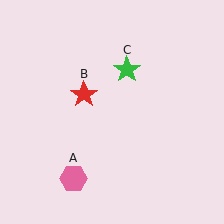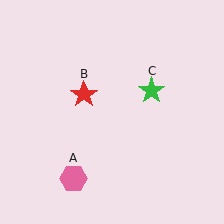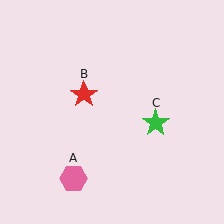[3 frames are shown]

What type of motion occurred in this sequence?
The green star (object C) rotated clockwise around the center of the scene.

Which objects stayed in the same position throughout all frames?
Pink hexagon (object A) and red star (object B) remained stationary.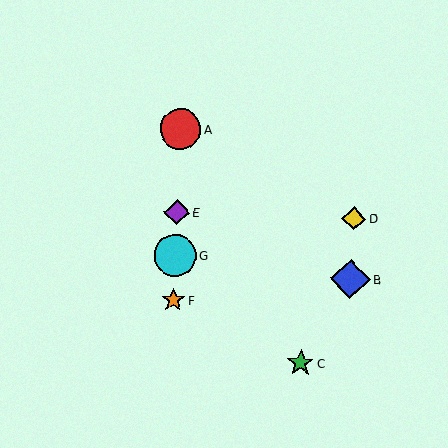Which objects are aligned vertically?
Objects A, E, F, G are aligned vertically.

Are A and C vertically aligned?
No, A is at x≈180 and C is at x≈300.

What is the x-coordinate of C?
Object C is at x≈300.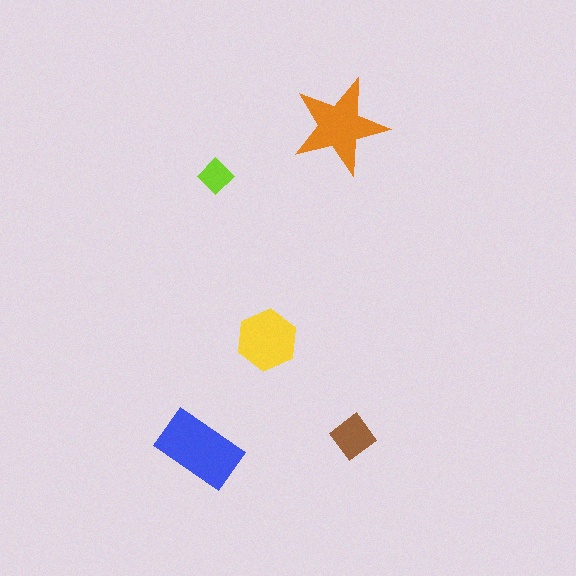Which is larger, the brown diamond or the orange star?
The orange star.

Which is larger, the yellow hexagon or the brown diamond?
The yellow hexagon.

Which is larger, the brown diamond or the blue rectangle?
The blue rectangle.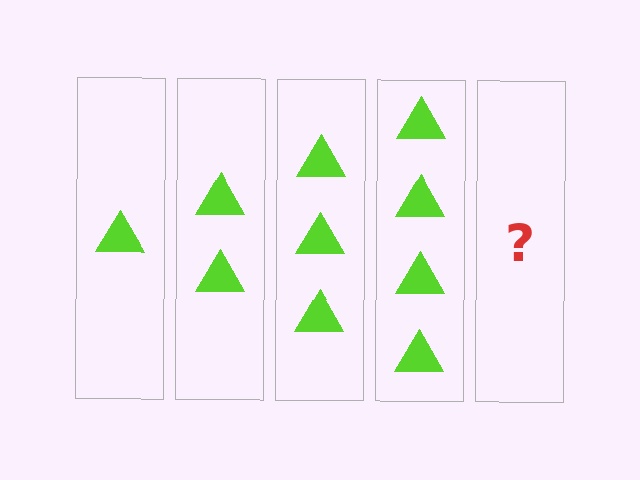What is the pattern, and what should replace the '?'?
The pattern is that each step adds one more triangle. The '?' should be 5 triangles.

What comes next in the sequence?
The next element should be 5 triangles.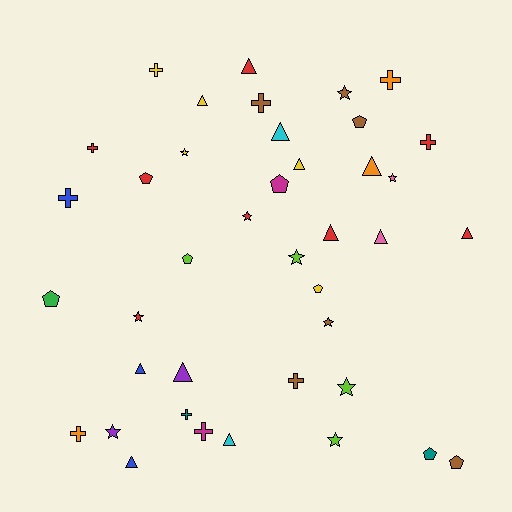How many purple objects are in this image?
There are 2 purple objects.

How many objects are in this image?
There are 40 objects.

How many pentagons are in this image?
There are 8 pentagons.